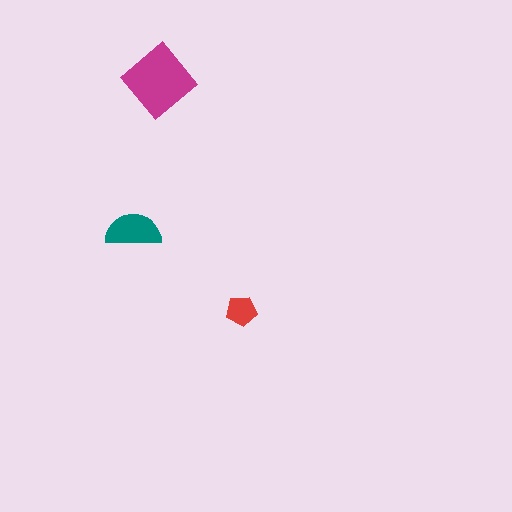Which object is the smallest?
The red pentagon.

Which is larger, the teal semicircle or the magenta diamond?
The magenta diamond.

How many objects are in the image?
There are 3 objects in the image.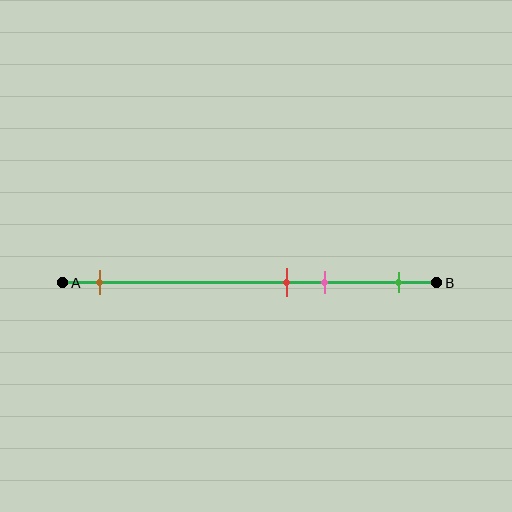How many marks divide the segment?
There are 4 marks dividing the segment.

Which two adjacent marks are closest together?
The red and pink marks are the closest adjacent pair.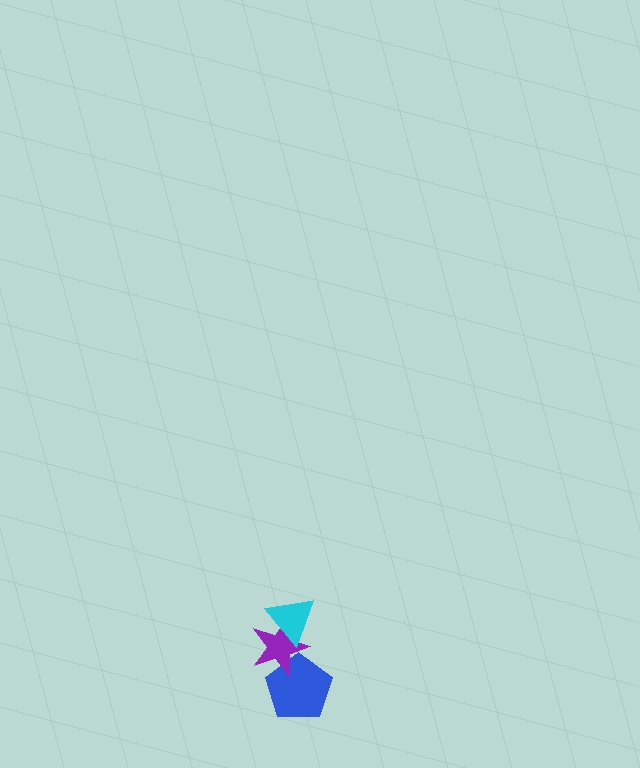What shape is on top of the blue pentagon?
The purple star is on top of the blue pentagon.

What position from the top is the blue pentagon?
The blue pentagon is 3rd from the top.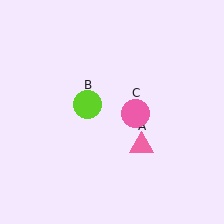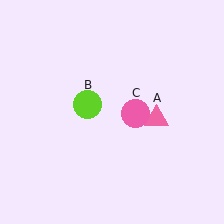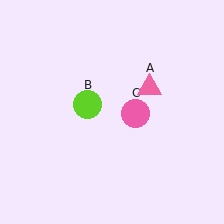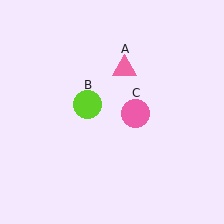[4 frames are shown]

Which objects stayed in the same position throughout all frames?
Lime circle (object B) and pink circle (object C) remained stationary.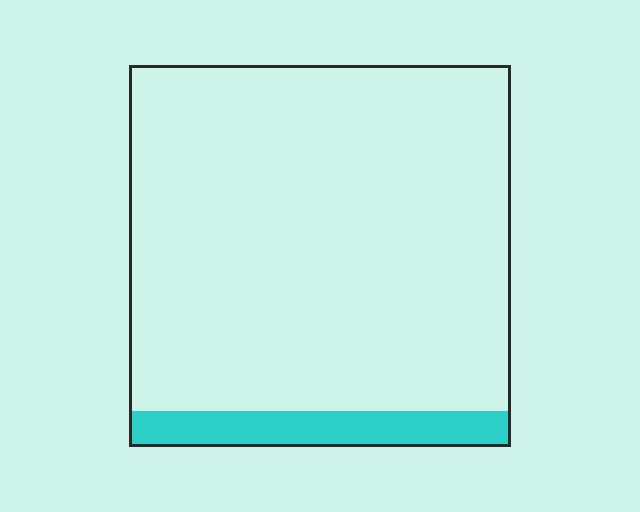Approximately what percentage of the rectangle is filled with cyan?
Approximately 10%.